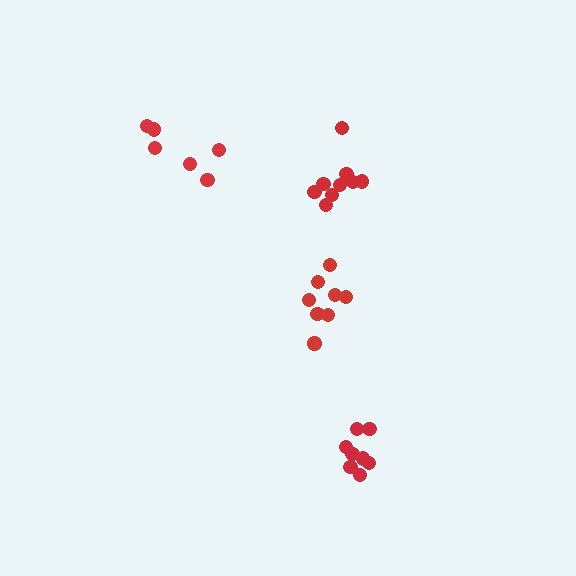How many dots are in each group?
Group 1: 9 dots, Group 2: 8 dots, Group 3: 6 dots, Group 4: 8 dots (31 total).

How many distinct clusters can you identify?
There are 4 distinct clusters.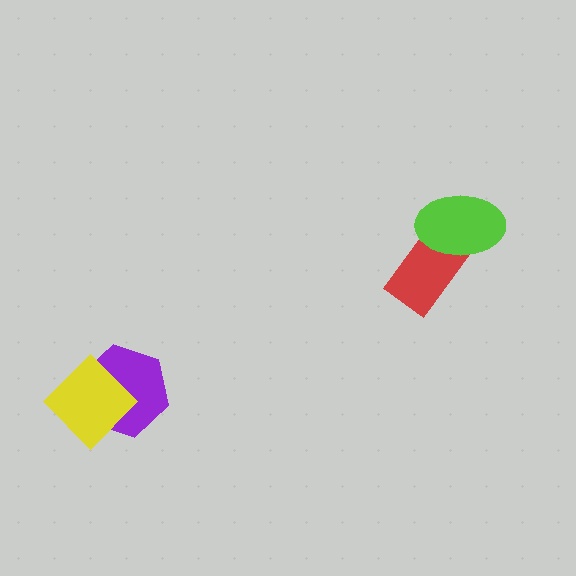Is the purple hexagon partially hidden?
Yes, it is partially covered by another shape.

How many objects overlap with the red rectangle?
1 object overlaps with the red rectangle.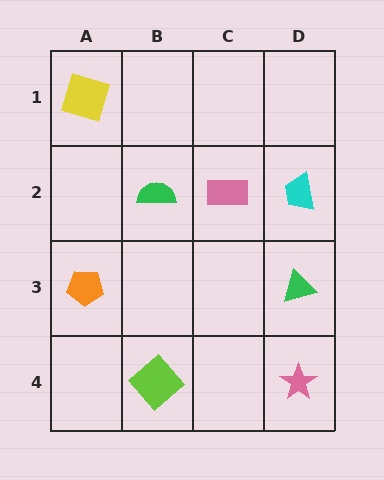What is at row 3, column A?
An orange pentagon.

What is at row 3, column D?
A green triangle.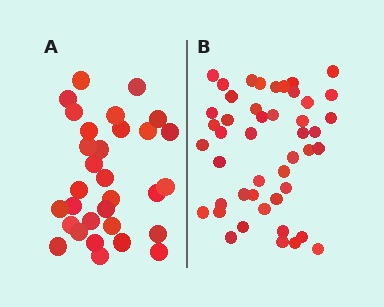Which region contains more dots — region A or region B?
Region B (the right region) has more dots.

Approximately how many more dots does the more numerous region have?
Region B has approximately 15 more dots than region A.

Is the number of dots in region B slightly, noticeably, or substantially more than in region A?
Region B has substantially more. The ratio is roughly 1.5 to 1.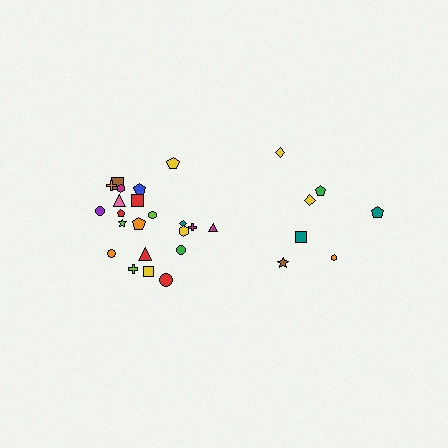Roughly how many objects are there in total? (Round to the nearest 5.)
Roughly 30 objects in total.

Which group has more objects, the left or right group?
The left group.